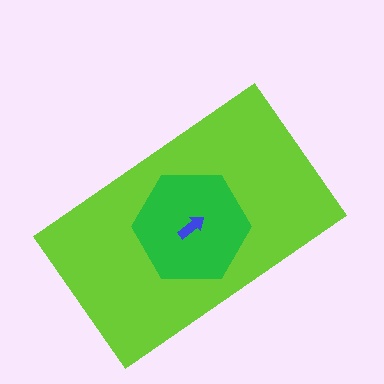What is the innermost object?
The blue arrow.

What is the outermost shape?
The lime rectangle.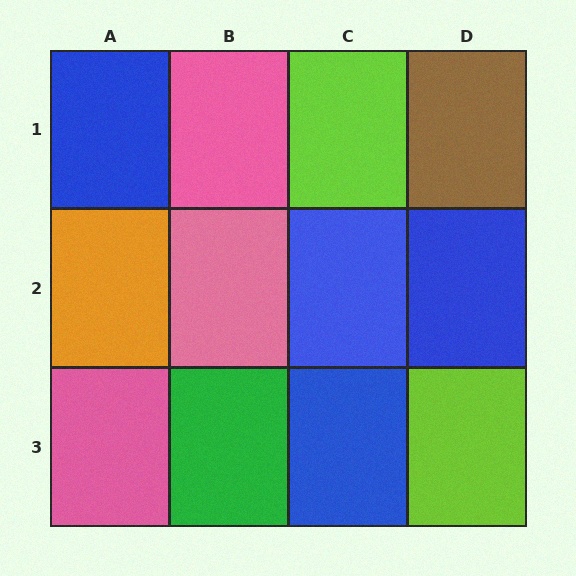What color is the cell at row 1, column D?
Brown.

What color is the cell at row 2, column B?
Pink.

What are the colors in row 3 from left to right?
Pink, green, blue, lime.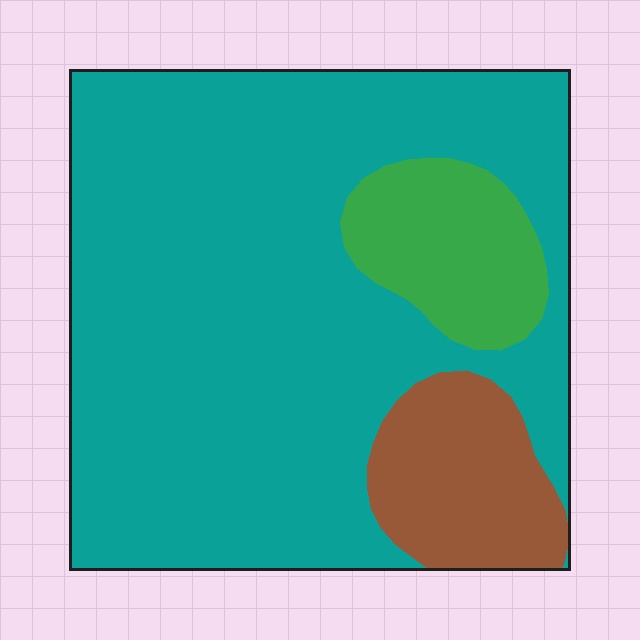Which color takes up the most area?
Teal, at roughly 75%.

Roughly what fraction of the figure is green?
Green covers 11% of the figure.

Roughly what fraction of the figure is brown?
Brown covers about 10% of the figure.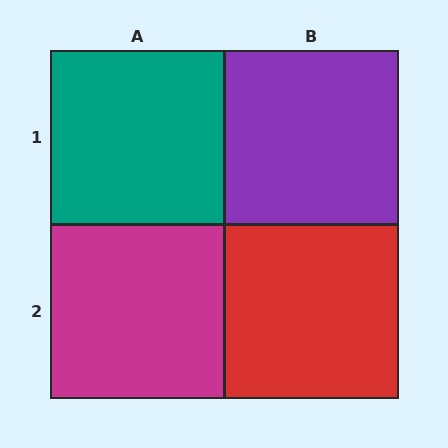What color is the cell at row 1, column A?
Teal.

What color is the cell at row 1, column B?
Purple.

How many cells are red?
1 cell is red.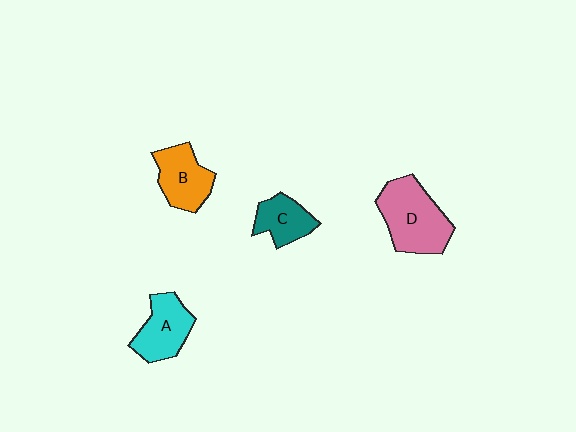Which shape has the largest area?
Shape D (pink).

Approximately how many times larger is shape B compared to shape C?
Approximately 1.3 times.